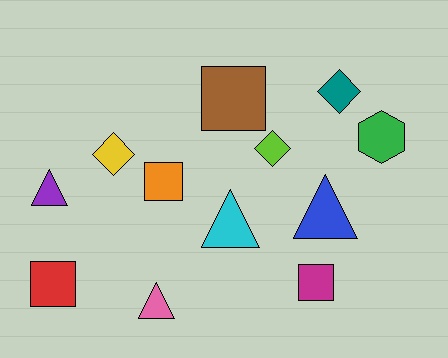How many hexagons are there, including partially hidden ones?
There is 1 hexagon.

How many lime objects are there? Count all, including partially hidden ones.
There is 1 lime object.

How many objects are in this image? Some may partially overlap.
There are 12 objects.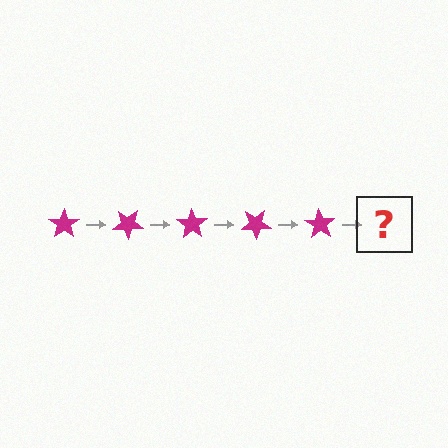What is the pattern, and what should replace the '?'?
The pattern is that the star rotates 35 degrees each step. The '?' should be a magenta star rotated 175 degrees.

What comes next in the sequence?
The next element should be a magenta star rotated 175 degrees.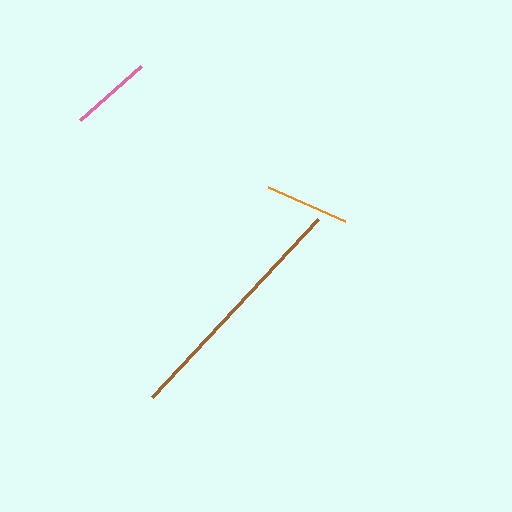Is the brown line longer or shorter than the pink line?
The brown line is longer than the pink line.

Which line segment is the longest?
The brown line is the longest at approximately 243 pixels.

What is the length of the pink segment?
The pink segment is approximately 82 pixels long.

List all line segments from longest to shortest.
From longest to shortest: brown, orange, pink.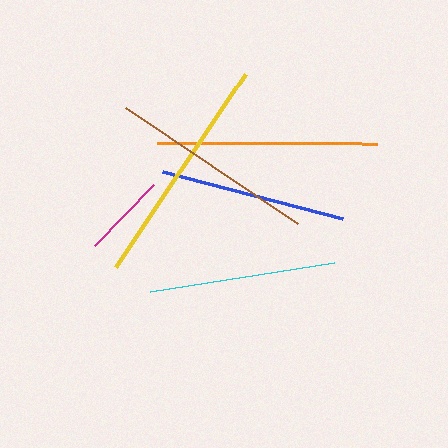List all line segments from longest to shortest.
From longest to shortest: yellow, orange, brown, cyan, blue, magenta.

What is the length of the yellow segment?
The yellow segment is approximately 232 pixels long.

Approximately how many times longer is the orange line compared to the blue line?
The orange line is approximately 1.2 times the length of the blue line.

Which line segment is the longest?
The yellow line is the longest at approximately 232 pixels.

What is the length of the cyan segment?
The cyan segment is approximately 187 pixels long.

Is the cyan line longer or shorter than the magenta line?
The cyan line is longer than the magenta line.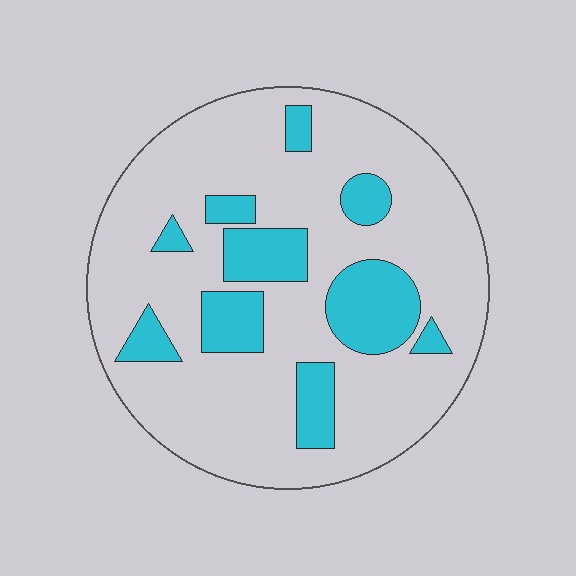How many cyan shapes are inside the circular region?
10.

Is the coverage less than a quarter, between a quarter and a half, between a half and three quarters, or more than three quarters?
Less than a quarter.